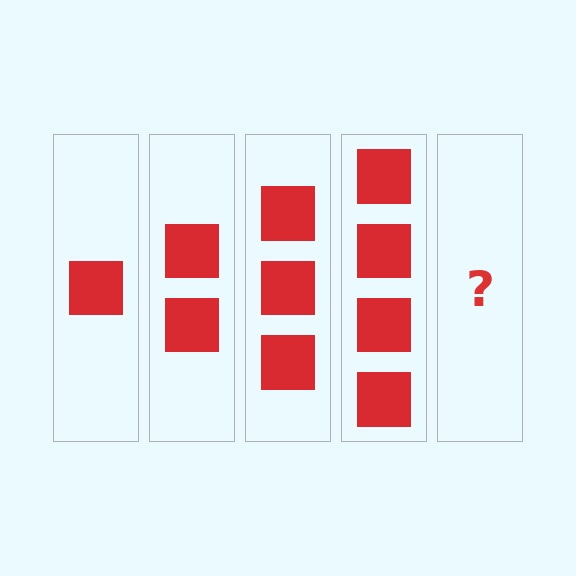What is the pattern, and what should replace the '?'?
The pattern is that each step adds one more square. The '?' should be 5 squares.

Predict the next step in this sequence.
The next step is 5 squares.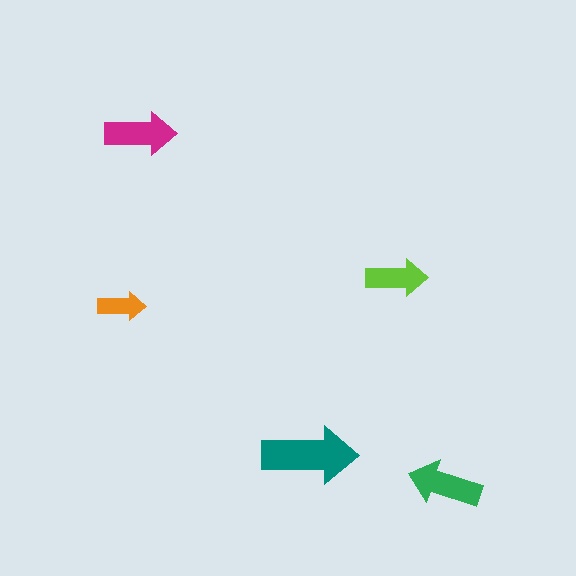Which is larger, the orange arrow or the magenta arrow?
The magenta one.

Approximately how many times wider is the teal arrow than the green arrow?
About 1.5 times wider.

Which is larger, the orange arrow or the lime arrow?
The lime one.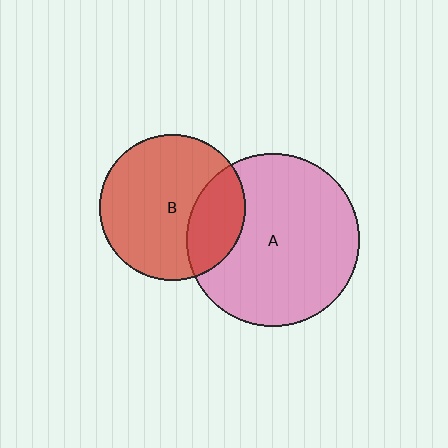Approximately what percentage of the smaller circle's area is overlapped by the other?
Approximately 25%.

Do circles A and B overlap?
Yes.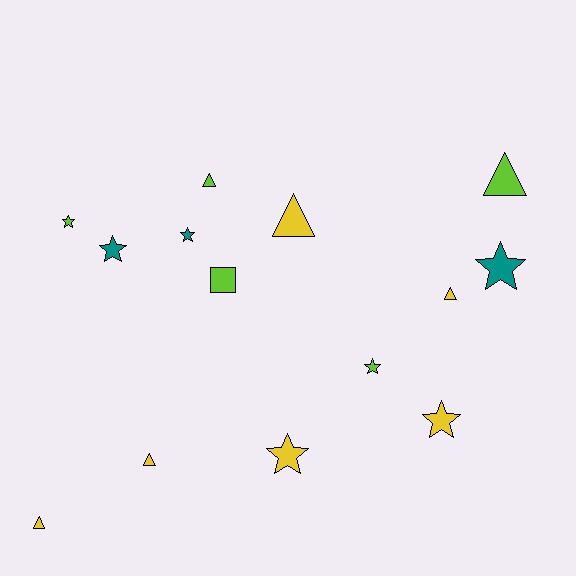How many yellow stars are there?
There are 2 yellow stars.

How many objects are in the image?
There are 14 objects.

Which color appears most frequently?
Yellow, with 6 objects.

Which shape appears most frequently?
Star, with 7 objects.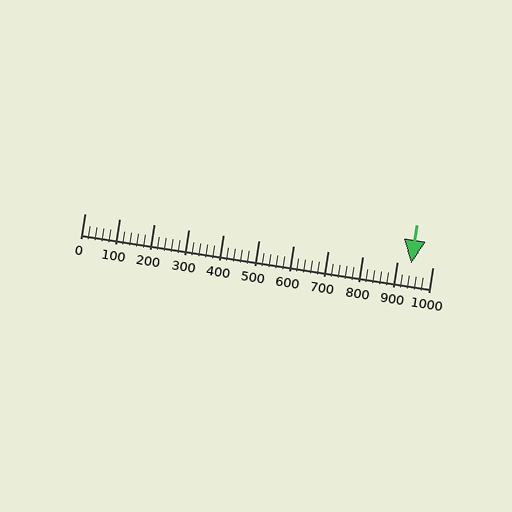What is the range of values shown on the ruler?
The ruler shows values from 0 to 1000.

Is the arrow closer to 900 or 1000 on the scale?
The arrow is closer to 900.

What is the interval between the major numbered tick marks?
The major tick marks are spaced 100 units apart.